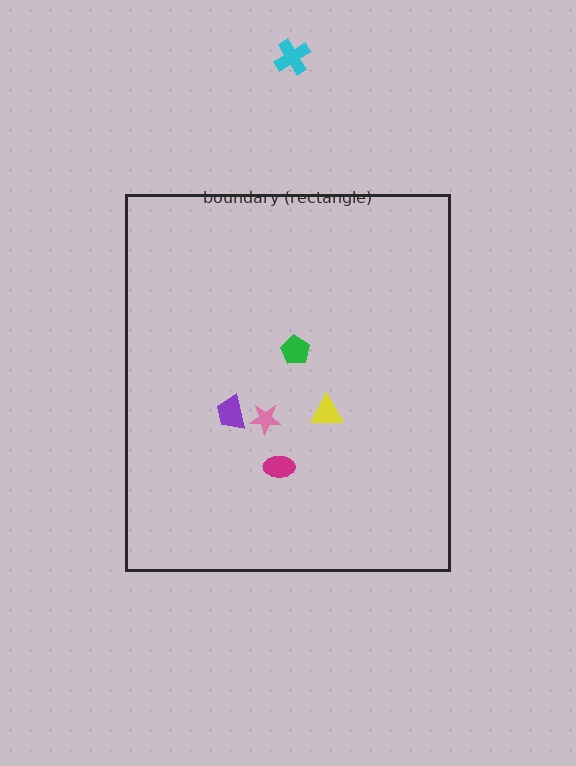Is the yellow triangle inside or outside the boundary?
Inside.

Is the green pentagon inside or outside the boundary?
Inside.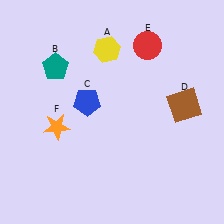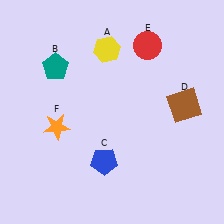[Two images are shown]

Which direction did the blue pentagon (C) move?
The blue pentagon (C) moved down.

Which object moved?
The blue pentagon (C) moved down.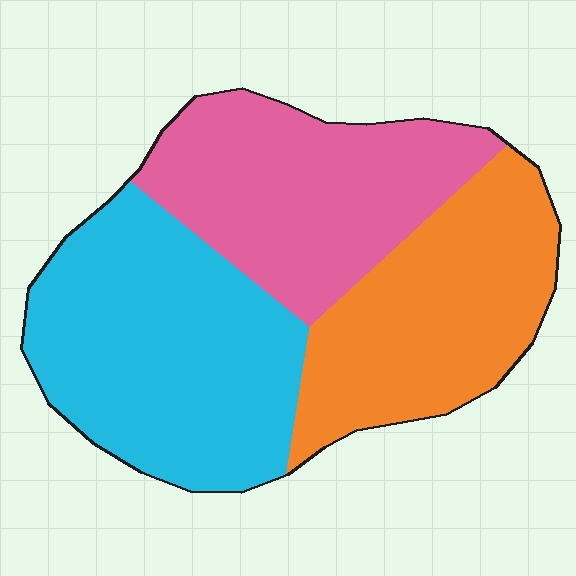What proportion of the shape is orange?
Orange takes up about one third (1/3) of the shape.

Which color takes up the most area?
Cyan, at roughly 40%.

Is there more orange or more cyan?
Cyan.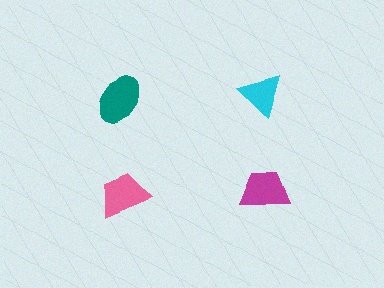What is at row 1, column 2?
A cyan triangle.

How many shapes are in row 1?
2 shapes.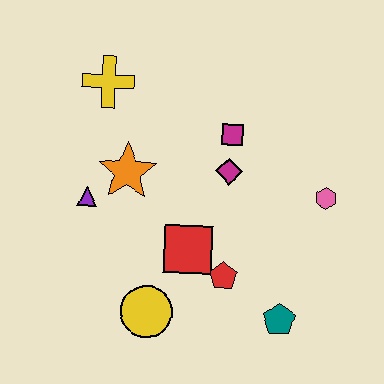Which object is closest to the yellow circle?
The red square is closest to the yellow circle.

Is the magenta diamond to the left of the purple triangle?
No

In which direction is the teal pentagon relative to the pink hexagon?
The teal pentagon is below the pink hexagon.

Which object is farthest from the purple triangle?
The pink hexagon is farthest from the purple triangle.